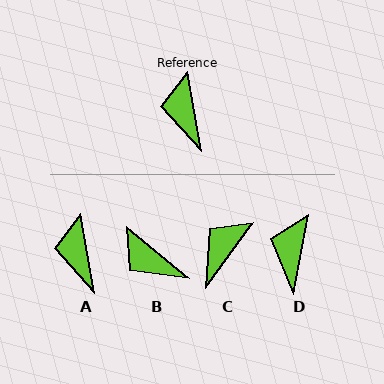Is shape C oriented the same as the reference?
No, it is off by about 45 degrees.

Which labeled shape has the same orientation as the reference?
A.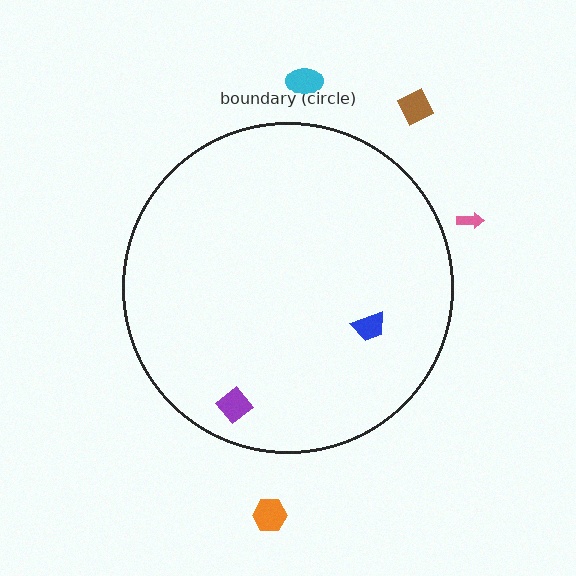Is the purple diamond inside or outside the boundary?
Inside.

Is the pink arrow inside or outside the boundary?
Outside.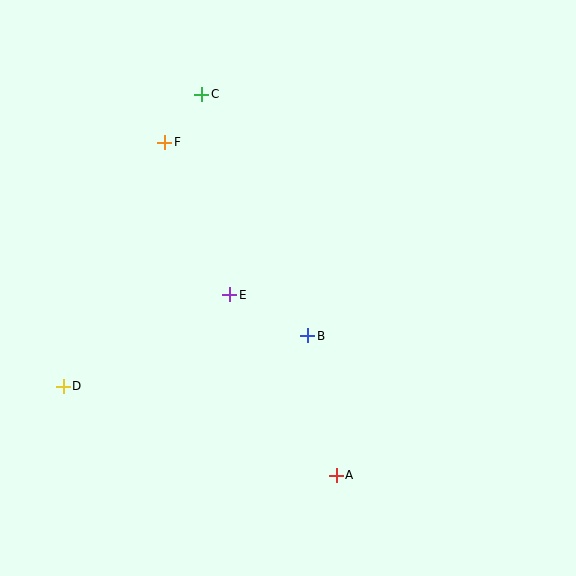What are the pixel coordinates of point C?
Point C is at (202, 94).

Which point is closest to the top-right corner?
Point C is closest to the top-right corner.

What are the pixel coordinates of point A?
Point A is at (336, 475).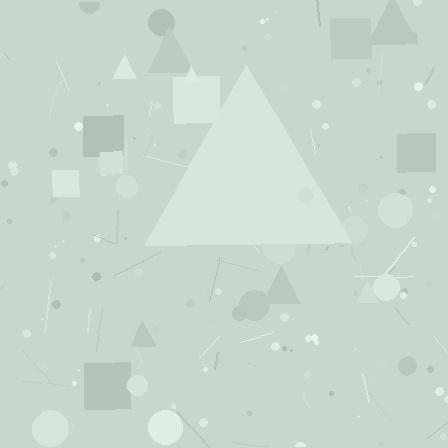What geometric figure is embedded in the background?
A triangle is embedded in the background.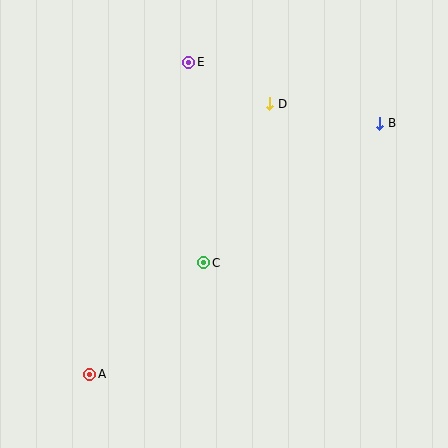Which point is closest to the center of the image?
Point C at (204, 263) is closest to the center.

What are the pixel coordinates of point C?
Point C is at (204, 263).